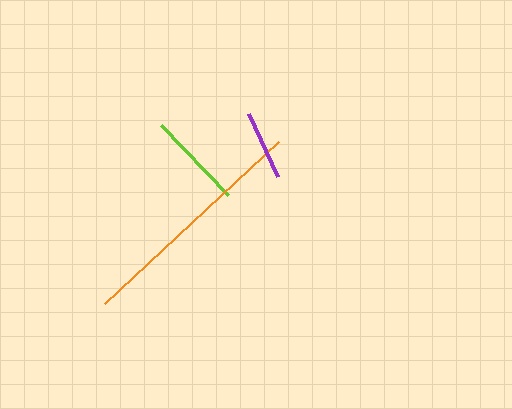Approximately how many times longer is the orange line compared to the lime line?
The orange line is approximately 2.5 times the length of the lime line.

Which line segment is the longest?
The orange line is the longest at approximately 238 pixels.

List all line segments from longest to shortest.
From longest to shortest: orange, lime, purple.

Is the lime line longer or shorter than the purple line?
The lime line is longer than the purple line.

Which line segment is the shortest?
The purple line is the shortest at approximately 69 pixels.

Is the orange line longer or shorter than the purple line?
The orange line is longer than the purple line.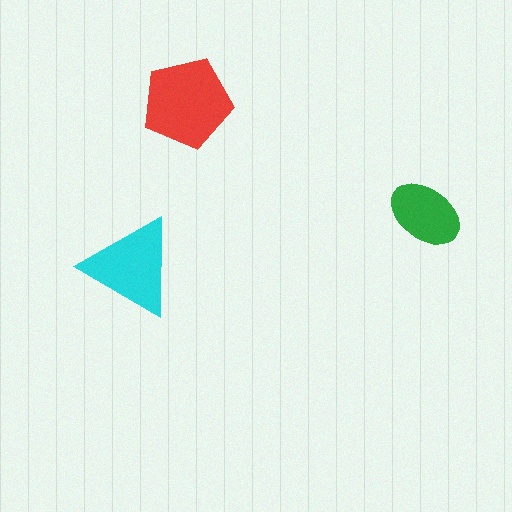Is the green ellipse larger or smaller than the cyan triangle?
Smaller.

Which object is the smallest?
The green ellipse.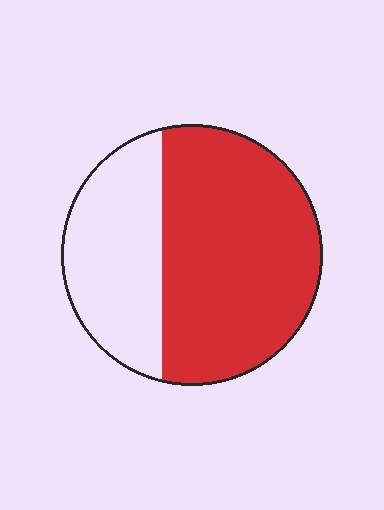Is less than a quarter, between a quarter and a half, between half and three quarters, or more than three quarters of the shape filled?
Between half and three quarters.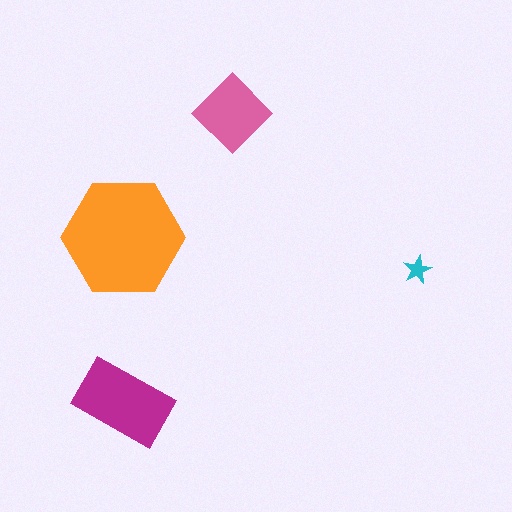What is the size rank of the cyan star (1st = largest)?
4th.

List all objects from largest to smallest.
The orange hexagon, the magenta rectangle, the pink diamond, the cyan star.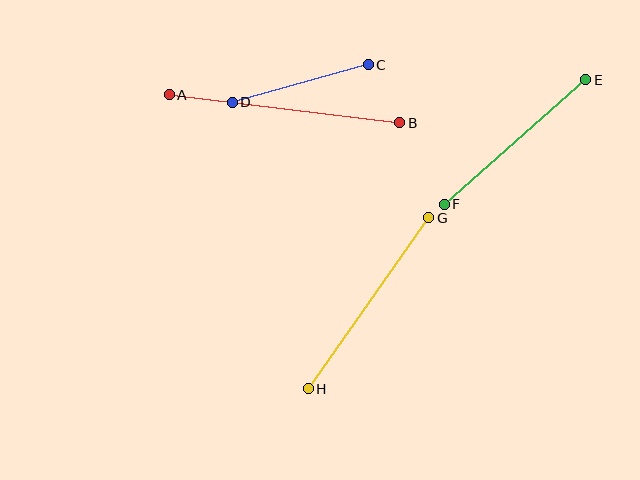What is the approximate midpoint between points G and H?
The midpoint is at approximately (368, 303) pixels.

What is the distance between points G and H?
The distance is approximately 209 pixels.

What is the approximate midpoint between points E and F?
The midpoint is at approximately (515, 142) pixels.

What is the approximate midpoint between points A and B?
The midpoint is at approximately (284, 109) pixels.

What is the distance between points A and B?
The distance is approximately 232 pixels.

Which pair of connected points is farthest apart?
Points A and B are farthest apart.